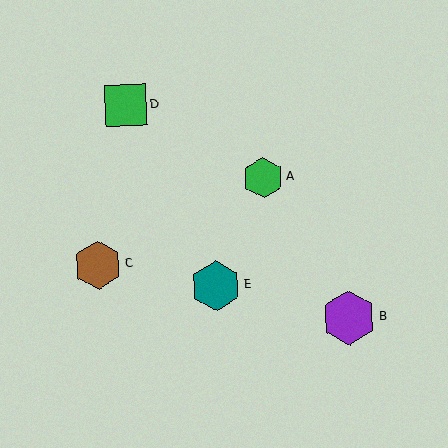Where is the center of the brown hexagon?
The center of the brown hexagon is at (98, 265).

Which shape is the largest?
The purple hexagon (labeled B) is the largest.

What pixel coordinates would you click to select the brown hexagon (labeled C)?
Click at (98, 265) to select the brown hexagon C.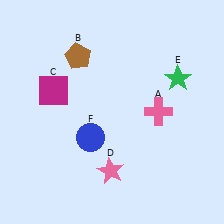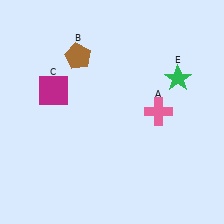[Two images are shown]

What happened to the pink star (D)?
The pink star (D) was removed in Image 2. It was in the bottom-left area of Image 1.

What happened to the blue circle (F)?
The blue circle (F) was removed in Image 2. It was in the bottom-left area of Image 1.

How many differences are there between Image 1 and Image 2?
There are 2 differences between the two images.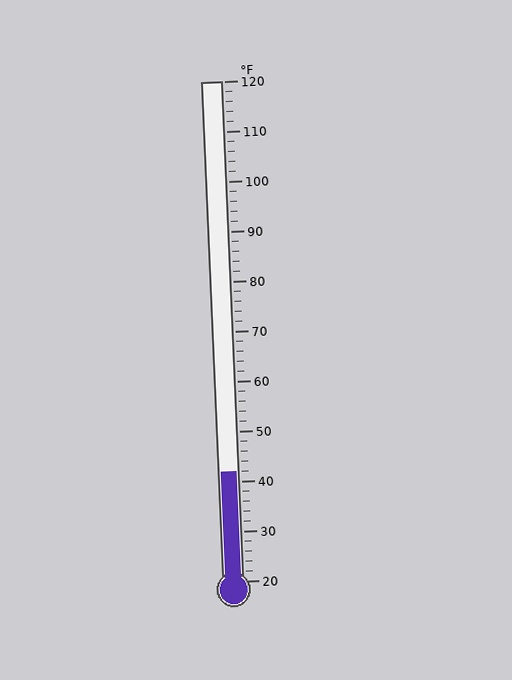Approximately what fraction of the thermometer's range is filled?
The thermometer is filled to approximately 20% of its range.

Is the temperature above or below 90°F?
The temperature is below 90°F.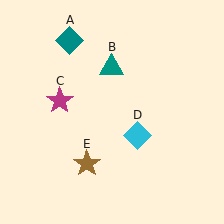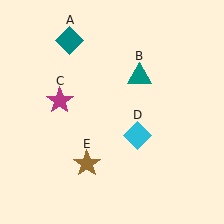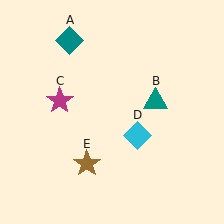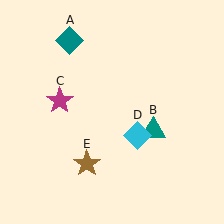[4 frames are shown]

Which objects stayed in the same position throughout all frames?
Teal diamond (object A) and magenta star (object C) and cyan diamond (object D) and brown star (object E) remained stationary.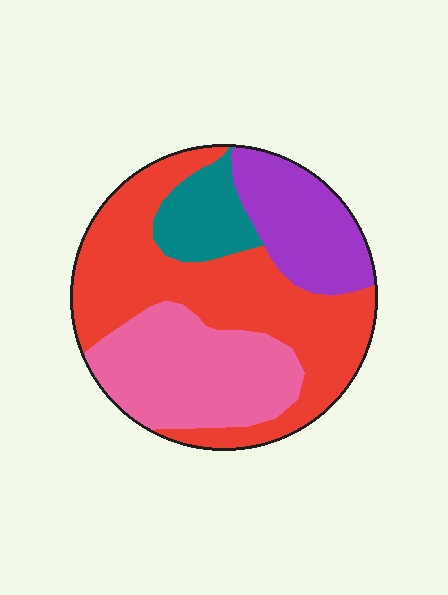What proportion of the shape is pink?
Pink takes up about one quarter (1/4) of the shape.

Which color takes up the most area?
Red, at roughly 45%.